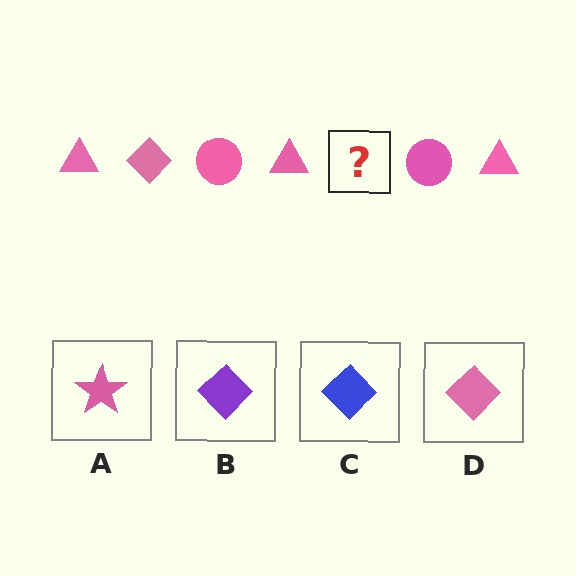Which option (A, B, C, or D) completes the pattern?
D.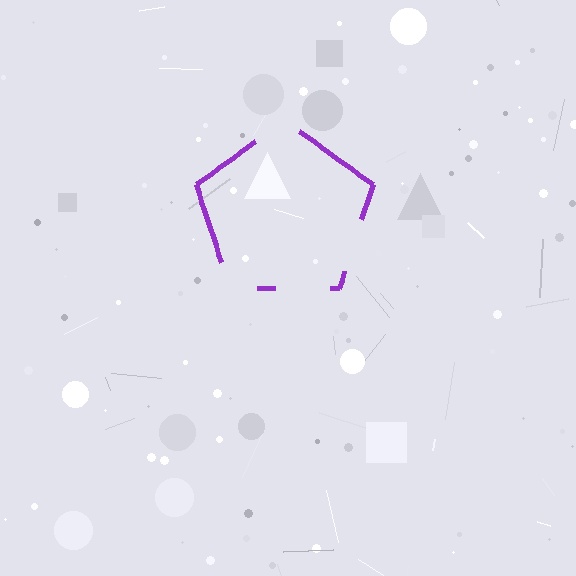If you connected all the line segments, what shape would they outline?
They would outline a pentagon.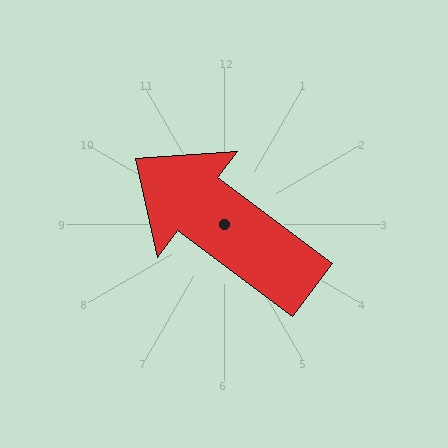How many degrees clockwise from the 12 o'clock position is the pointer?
Approximately 307 degrees.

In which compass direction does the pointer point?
Northwest.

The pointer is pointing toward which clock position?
Roughly 10 o'clock.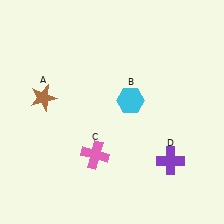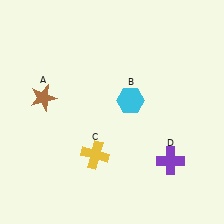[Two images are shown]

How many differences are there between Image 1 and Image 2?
There is 1 difference between the two images.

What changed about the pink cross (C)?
In Image 1, C is pink. In Image 2, it changed to yellow.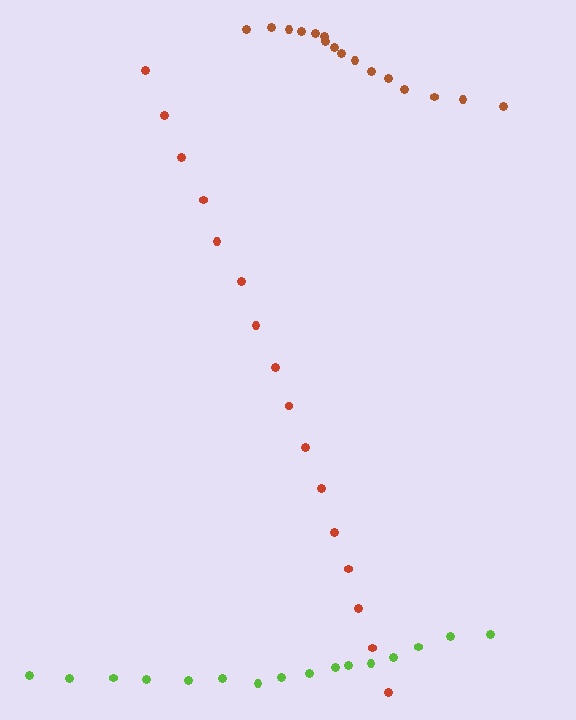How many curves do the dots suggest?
There are 3 distinct paths.